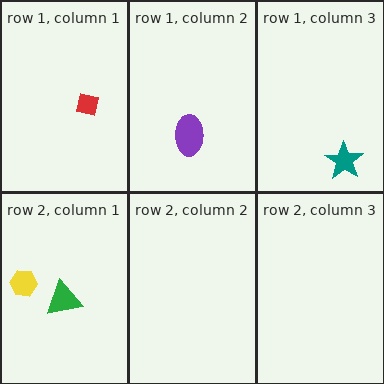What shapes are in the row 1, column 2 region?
The purple ellipse.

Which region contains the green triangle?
The row 2, column 1 region.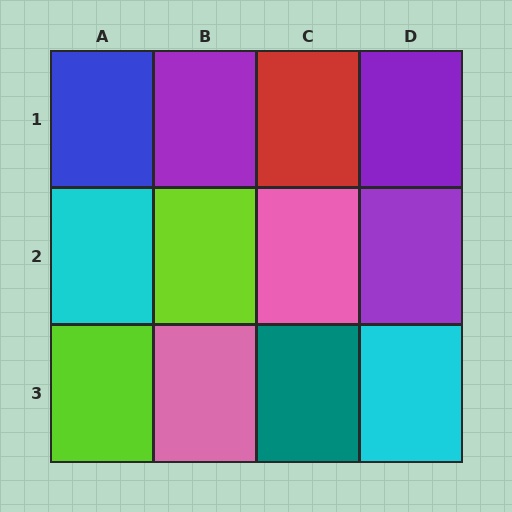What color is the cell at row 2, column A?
Cyan.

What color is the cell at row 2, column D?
Purple.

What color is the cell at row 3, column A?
Lime.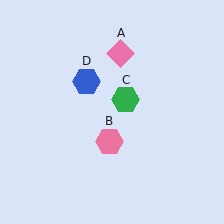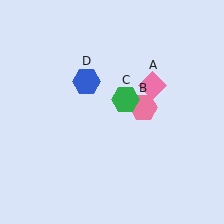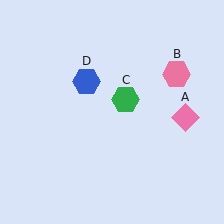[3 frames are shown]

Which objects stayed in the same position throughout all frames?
Green hexagon (object C) and blue hexagon (object D) remained stationary.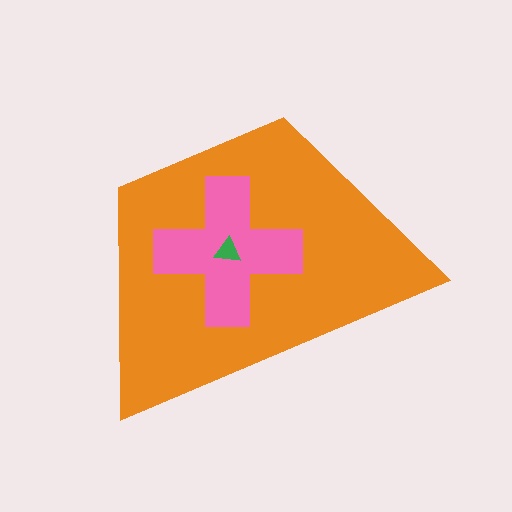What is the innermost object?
The green triangle.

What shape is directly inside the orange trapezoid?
The pink cross.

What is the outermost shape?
The orange trapezoid.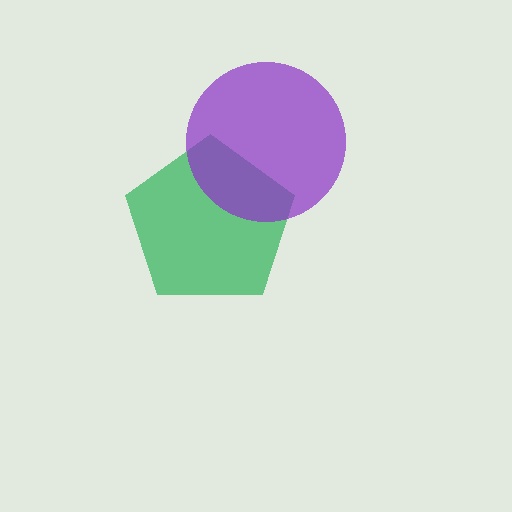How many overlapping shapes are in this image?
There are 2 overlapping shapes in the image.